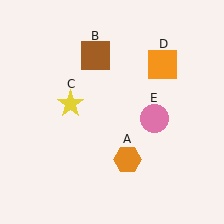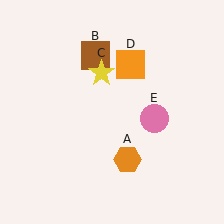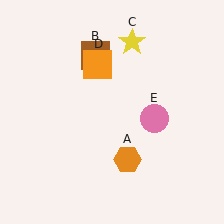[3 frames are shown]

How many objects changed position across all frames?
2 objects changed position: yellow star (object C), orange square (object D).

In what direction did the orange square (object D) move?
The orange square (object D) moved left.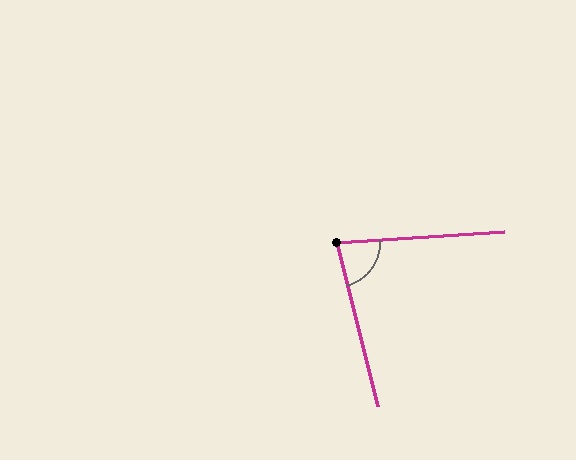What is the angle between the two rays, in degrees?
Approximately 80 degrees.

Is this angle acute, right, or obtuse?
It is acute.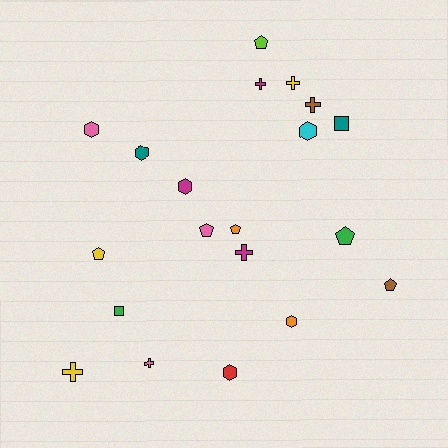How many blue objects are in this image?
There are no blue objects.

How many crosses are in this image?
There are 6 crosses.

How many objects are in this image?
There are 20 objects.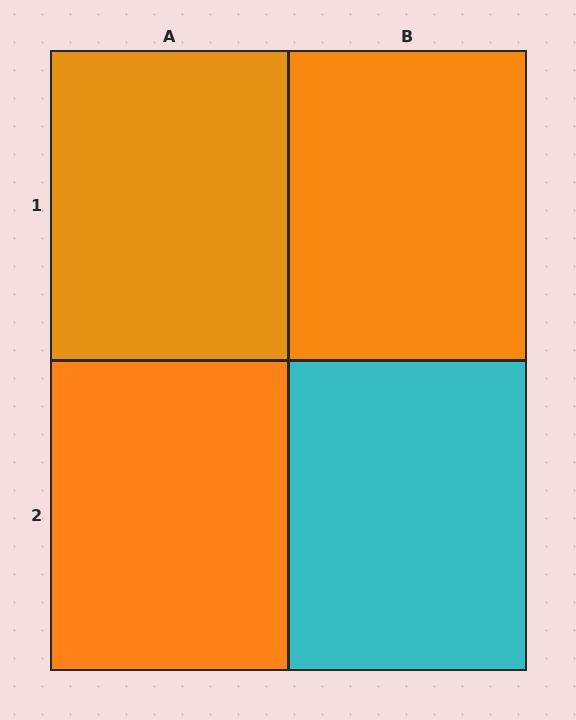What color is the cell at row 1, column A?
Orange.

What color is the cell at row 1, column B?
Orange.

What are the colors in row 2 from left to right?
Orange, cyan.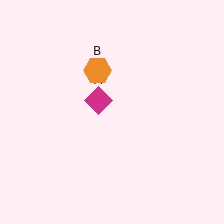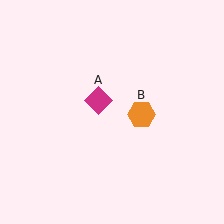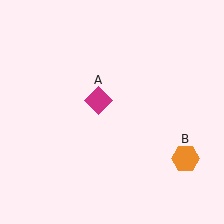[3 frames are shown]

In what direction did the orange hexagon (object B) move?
The orange hexagon (object B) moved down and to the right.